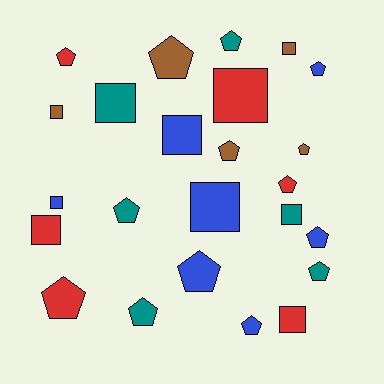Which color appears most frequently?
Blue, with 7 objects.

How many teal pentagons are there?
There are 4 teal pentagons.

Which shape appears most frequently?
Pentagon, with 14 objects.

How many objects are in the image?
There are 24 objects.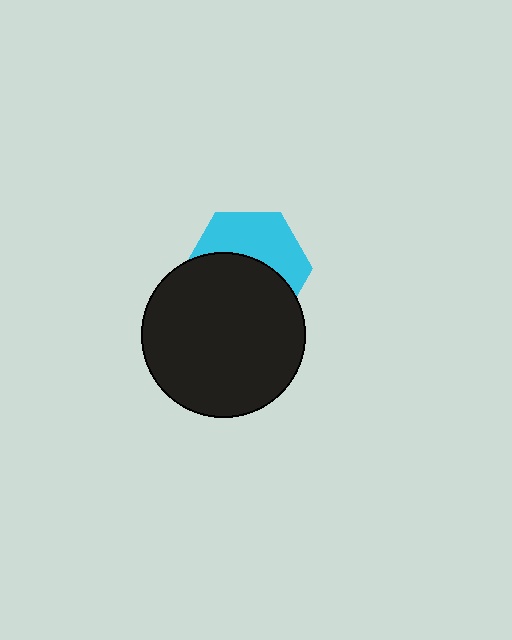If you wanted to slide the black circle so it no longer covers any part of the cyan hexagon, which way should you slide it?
Slide it down — that is the most direct way to separate the two shapes.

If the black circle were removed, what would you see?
You would see the complete cyan hexagon.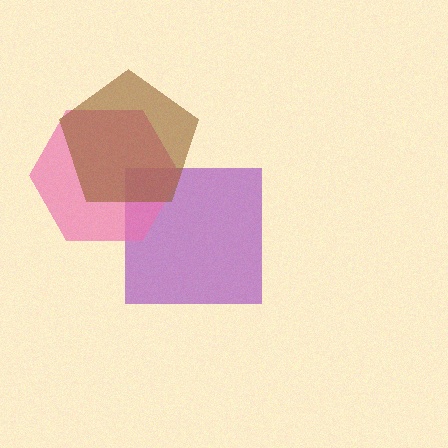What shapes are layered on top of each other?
The layered shapes are: a purple square, a pink hexagon, a brown pentagon.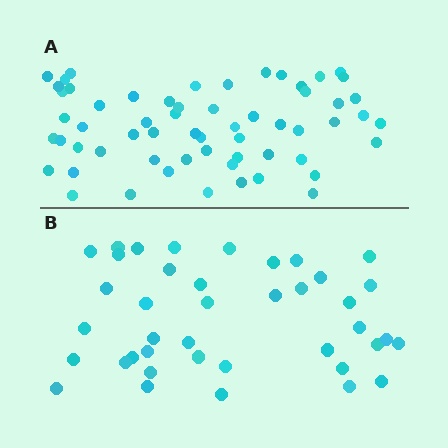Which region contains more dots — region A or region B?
Region A (the top region) has more dots.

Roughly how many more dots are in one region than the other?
Region A has approximately 20 more dots than region B.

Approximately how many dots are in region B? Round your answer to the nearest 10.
About 40 dots.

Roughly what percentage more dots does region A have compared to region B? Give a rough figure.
About 50% more.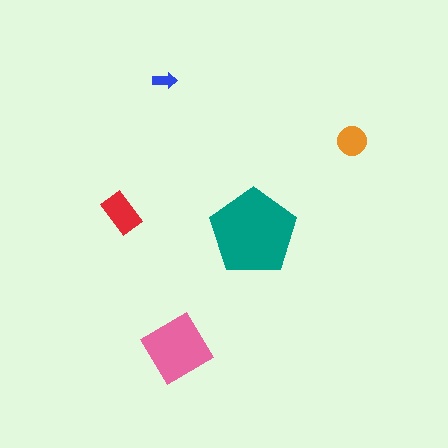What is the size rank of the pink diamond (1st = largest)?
2nd.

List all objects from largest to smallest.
The teal pentagon, the pink diamond, the red rectangle, the orange circle, the blue arrow.